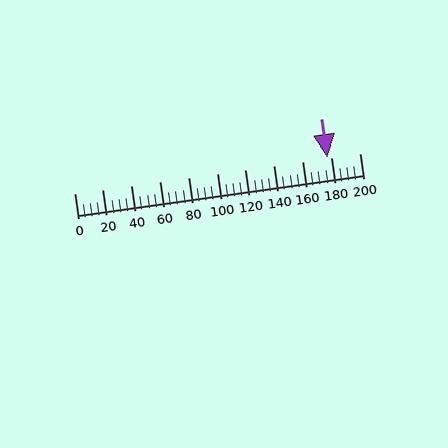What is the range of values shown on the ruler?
The ruler shows values from 0 to 200.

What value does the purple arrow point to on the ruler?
The purple arrow points to approximately 177.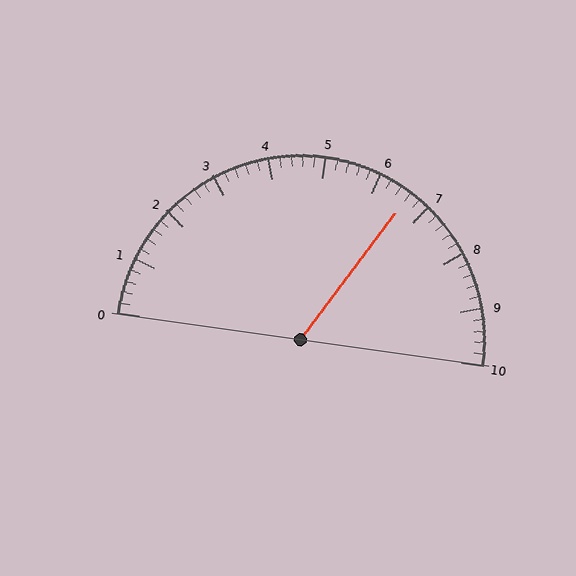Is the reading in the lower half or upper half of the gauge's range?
The reading is in the upper half of the range (0 to 10).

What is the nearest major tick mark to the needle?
The nearest major tick mark is 7.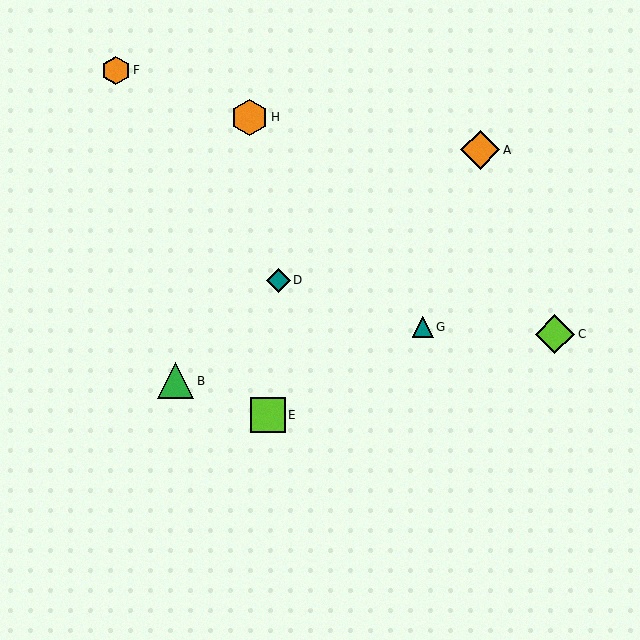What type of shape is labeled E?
Shape E is a lime square.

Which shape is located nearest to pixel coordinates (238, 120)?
The orange hexagon (labeled H) at (250, 117) is nearest to that location.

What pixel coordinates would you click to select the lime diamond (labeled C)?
Click at (555, 334) to select the lime diamond C.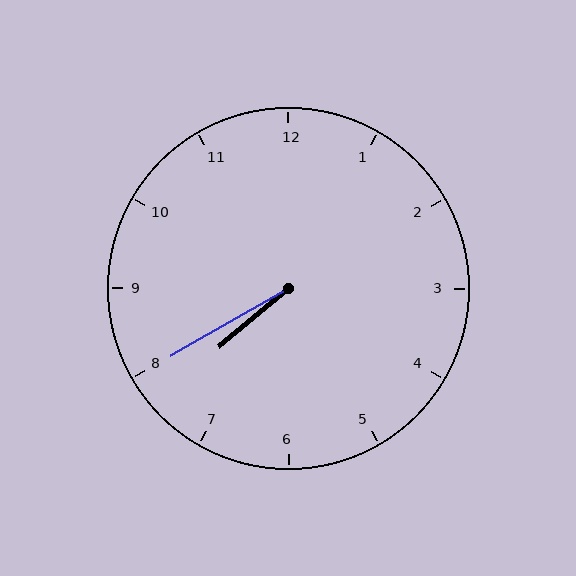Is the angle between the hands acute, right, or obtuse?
It is acute.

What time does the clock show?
7:40.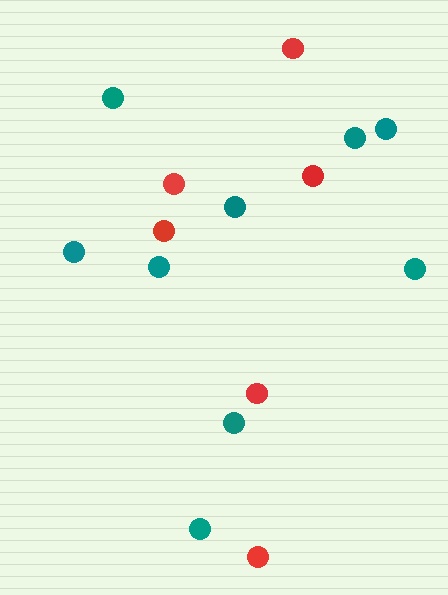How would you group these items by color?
There are 2 groups: one group of red circles (6) and one group of teal circles (9).